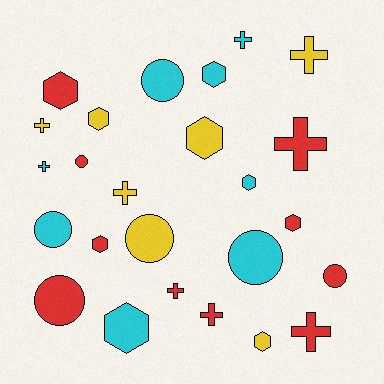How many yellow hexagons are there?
There are 3 yellow hexagons.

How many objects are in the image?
There are 25 objects.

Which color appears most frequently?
Red, with 10 objects.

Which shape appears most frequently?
Hexagon, with 9 objects.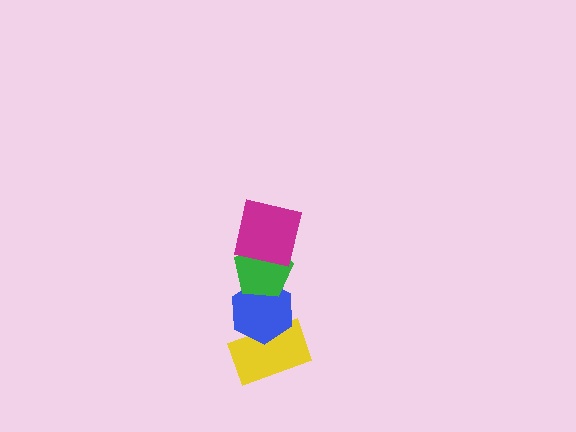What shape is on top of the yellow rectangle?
The blue hexagon is on top of the yellow rectangle.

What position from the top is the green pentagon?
The green pentagon is 2nd from the top.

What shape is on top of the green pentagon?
The magenta square is on top of the green pentagon.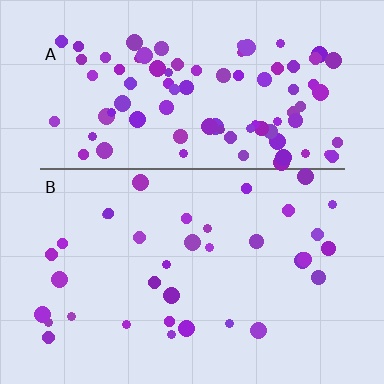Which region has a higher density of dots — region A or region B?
A (the top).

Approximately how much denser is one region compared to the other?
Approximately 2.6× — region A over region B.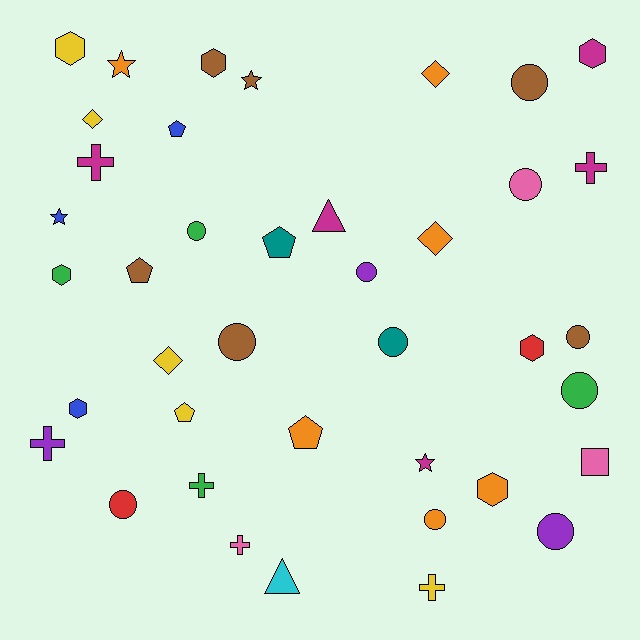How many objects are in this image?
There are 40 objects.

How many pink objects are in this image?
There are 3 pink objects.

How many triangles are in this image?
There are 2 triangles.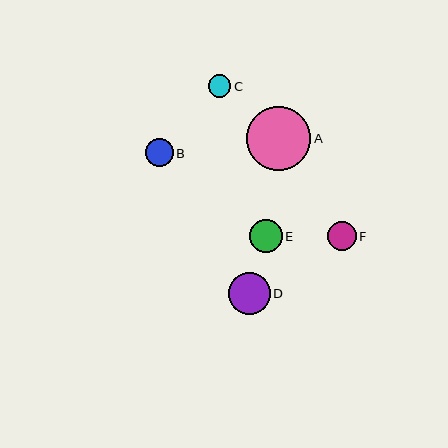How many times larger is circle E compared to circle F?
Circle E is approximately 1.2 times the size of circle F.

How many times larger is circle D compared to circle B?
Circle D is approximately 1.5 times the size of circle B.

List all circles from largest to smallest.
From largest to smallest: A, D, E, F, B, C.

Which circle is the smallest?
Circle C is the smallest with a size of approximately 22 pixels.